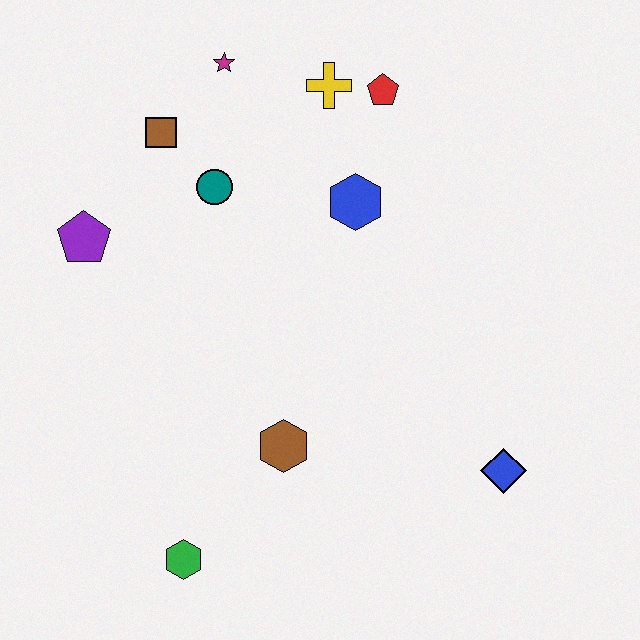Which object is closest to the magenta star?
The brown square is closest to the magenta star.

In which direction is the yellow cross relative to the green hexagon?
The yellow cross is above the green hexagon.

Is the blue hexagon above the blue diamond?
Yes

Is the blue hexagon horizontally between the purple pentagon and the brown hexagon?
No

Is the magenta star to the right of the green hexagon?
Yes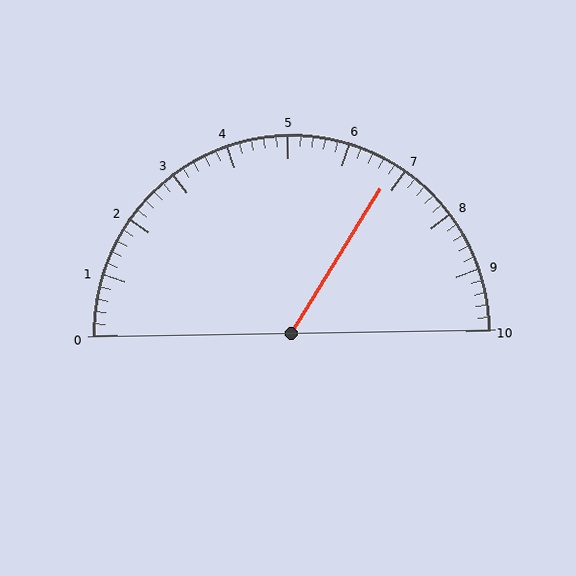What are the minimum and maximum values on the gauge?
The gauge ranges from 0 to 10.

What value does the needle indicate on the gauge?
The needle indicates approximately 6.8.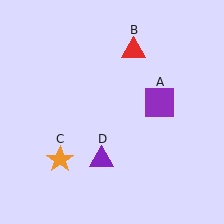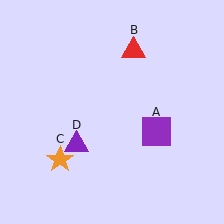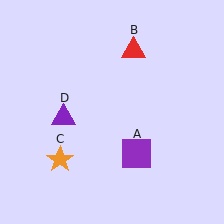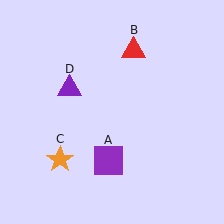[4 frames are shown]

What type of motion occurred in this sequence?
The purple square (object A), purple triangle (object D) rotated clockwise around the center of the scene.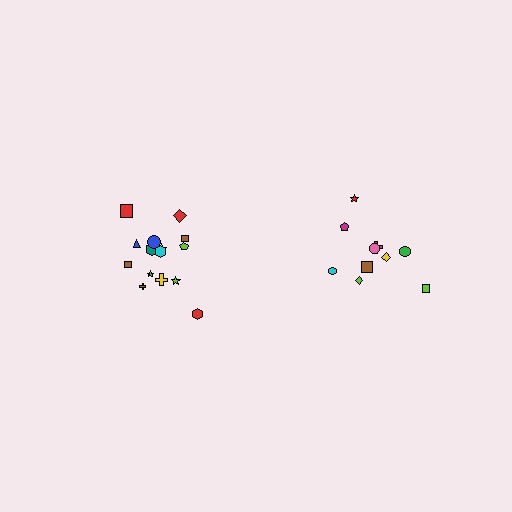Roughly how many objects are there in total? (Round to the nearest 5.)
Roughly 25 objects in total.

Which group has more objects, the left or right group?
The left group.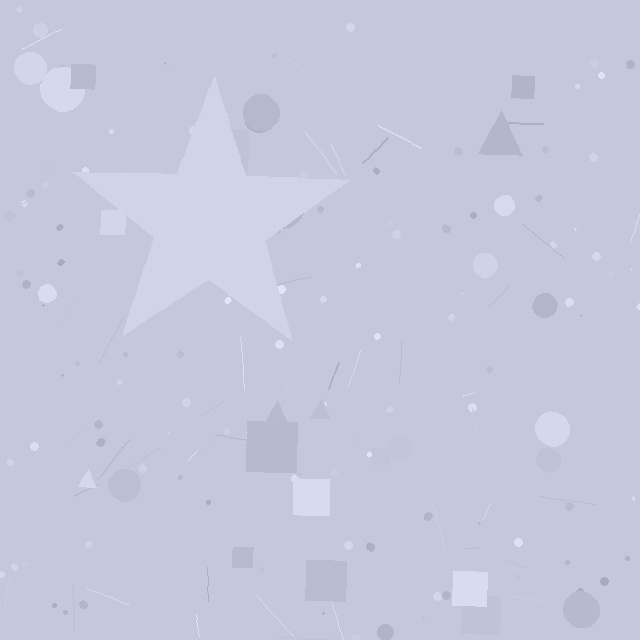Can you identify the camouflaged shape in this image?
The camouflaged shape is a star.